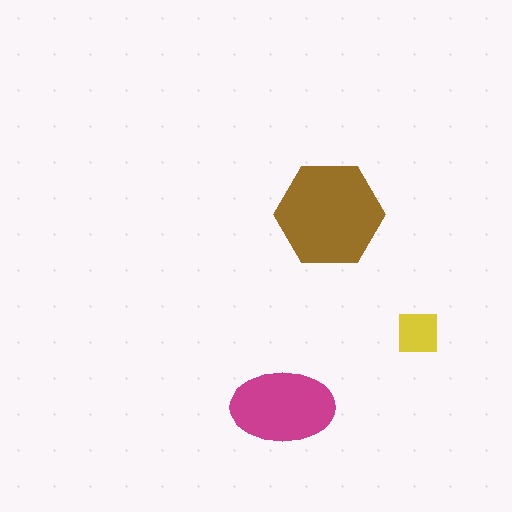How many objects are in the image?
There are 3 objects in the image.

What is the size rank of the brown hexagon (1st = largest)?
1st.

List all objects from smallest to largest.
The yellow square, the magenta ellipse, the brown hexagon.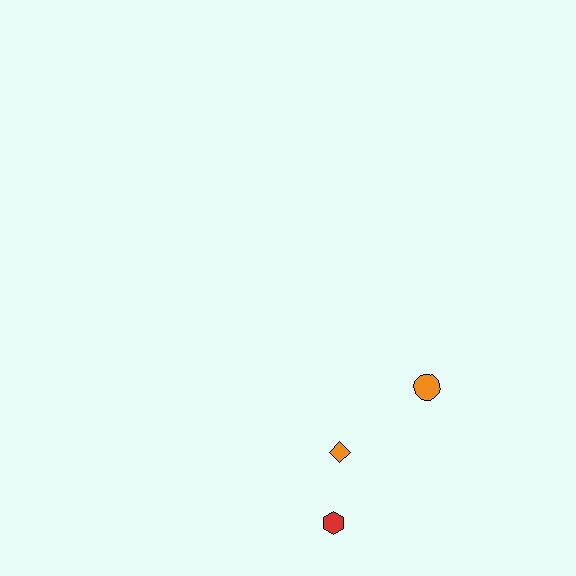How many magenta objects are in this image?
There are no magenta objects.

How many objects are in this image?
There are 3 objects.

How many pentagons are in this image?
There are no pentagons.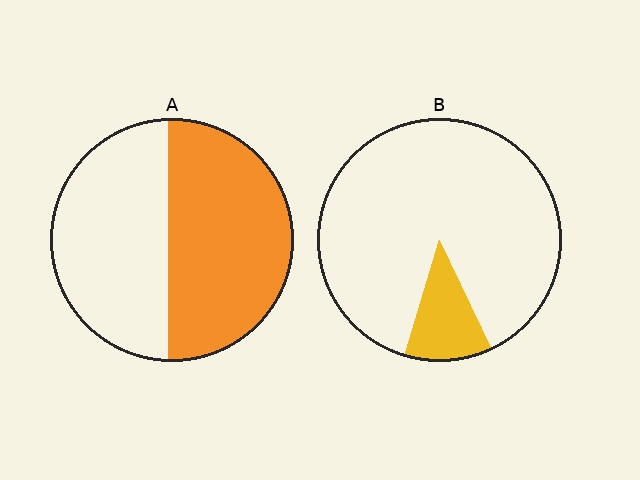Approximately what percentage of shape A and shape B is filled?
A is approximately 50% and B is approximately 10%.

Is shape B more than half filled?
No.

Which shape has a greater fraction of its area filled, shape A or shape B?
Shape A.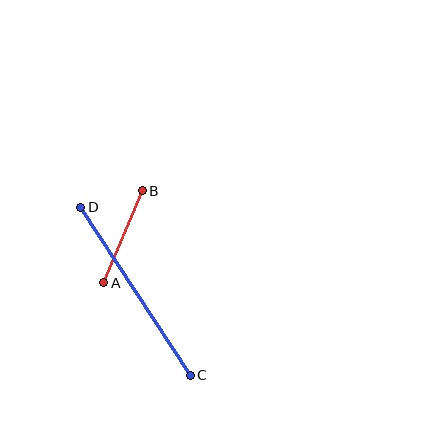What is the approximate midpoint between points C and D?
The midpoint is at approximately (136, 291) pixels.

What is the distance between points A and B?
The distance is approximately 100 pixels.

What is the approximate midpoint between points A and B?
The midpoint is at approximately (123, 237) pixels.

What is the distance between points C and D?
The distance is approximately 201 pixels.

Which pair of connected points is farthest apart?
Points C and D are farthest apart.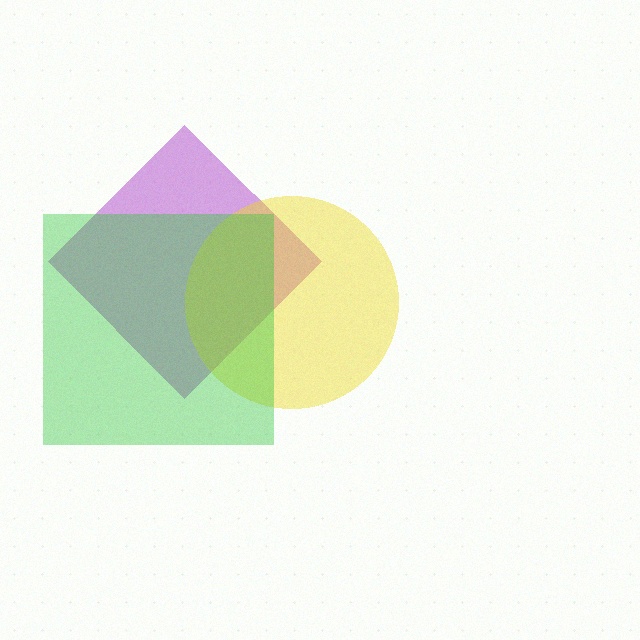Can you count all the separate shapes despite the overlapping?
Yes, there are 3 separate shapes.